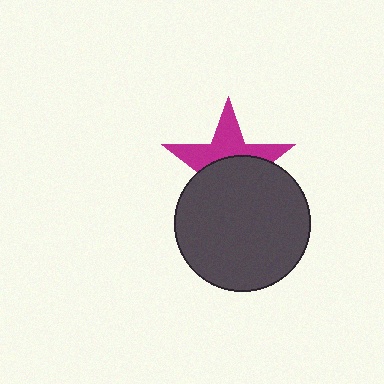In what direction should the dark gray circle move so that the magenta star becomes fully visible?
The dark gray circle should move down. That is the shortest direction to clear the overlap and leave the magenta star fully visible.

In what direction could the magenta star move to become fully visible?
The magenta star could move up. That would shift it out from behind the dark gray circle entirely.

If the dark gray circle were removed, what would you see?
You would see the complete magenta star.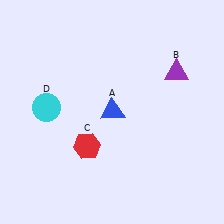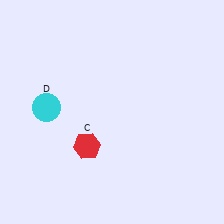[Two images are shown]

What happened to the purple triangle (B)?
The purple triangle (B) was removed in Image 2. It was in the top-right area of Image 1.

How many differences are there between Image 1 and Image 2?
There are 2 differences between the two images.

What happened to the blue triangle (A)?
The blue triangle (A) was removed in Image 2. It was in the top-right area of Image 1.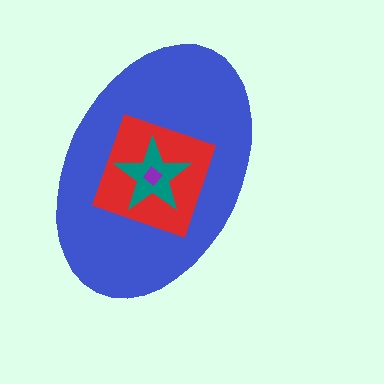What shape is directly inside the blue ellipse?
The red square.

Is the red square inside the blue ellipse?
Yes.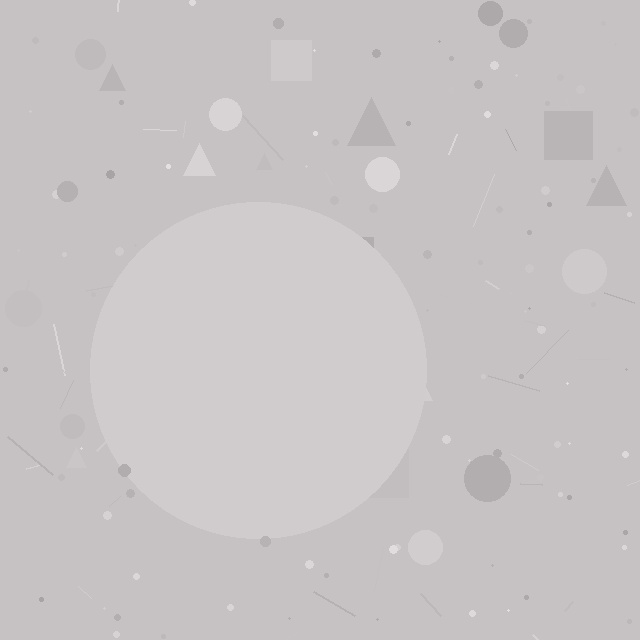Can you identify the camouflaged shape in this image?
The camouflaged shape is a circle.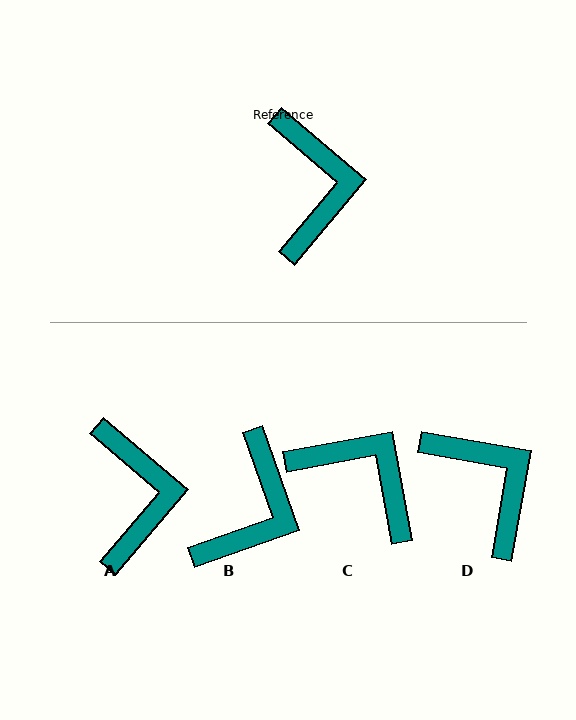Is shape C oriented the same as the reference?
No, it is off by about 51 degrees.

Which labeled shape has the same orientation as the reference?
A.